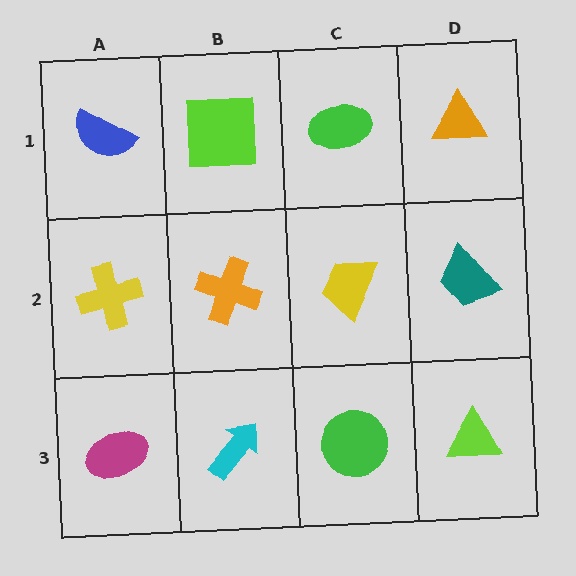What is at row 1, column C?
A green ellipse.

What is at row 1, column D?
An orange triangle.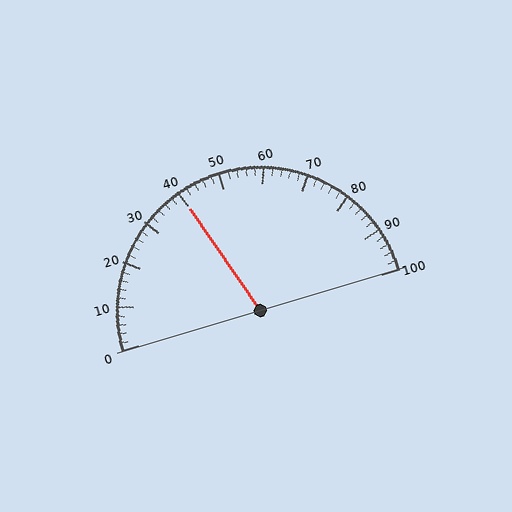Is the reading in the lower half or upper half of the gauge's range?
The reading is in the lower half of the range (0 to 100).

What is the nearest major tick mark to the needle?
The nearest major tick mark is 40.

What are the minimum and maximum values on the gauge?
The gauge ranges from 0 to 100.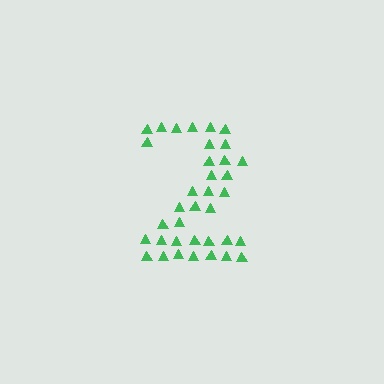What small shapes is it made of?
It is made of small triangles.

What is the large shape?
The large shape is the digit 2.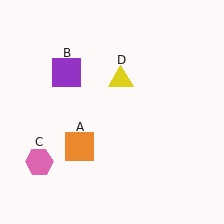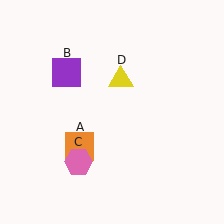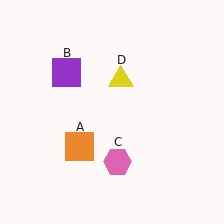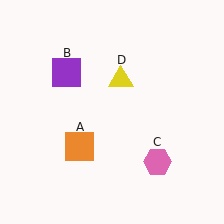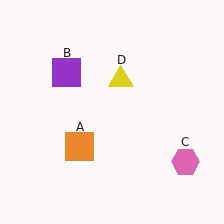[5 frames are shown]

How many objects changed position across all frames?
1 object changed position: pink hexagon (object C).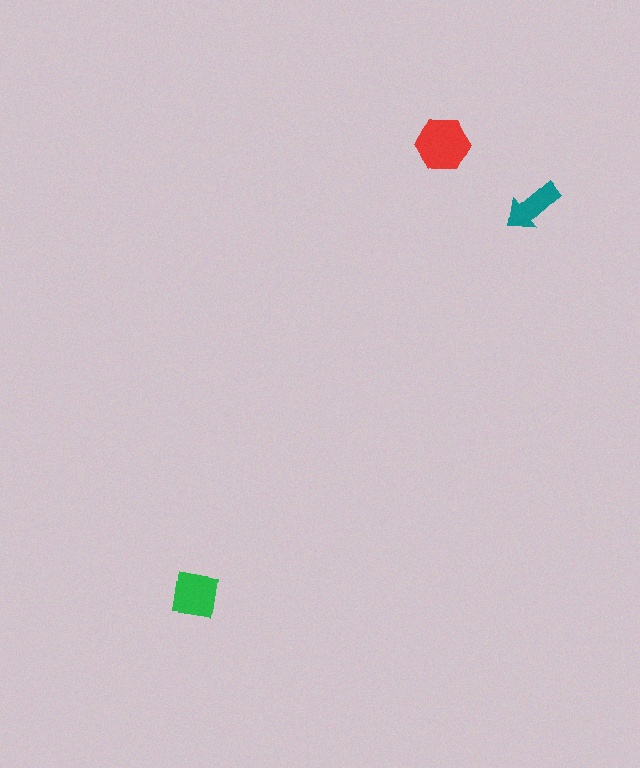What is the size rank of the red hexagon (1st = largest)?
1st.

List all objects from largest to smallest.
The red hexagon, the green square, the teal arrow.